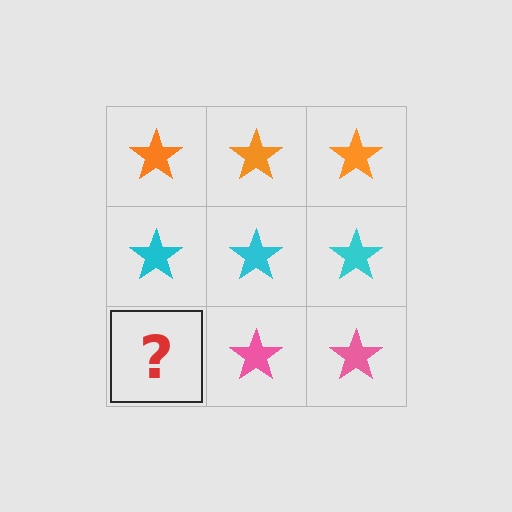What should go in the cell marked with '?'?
The missing cell should contain a pink star.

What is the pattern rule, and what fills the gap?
The rule is that each row has a consistent color. The gap should be filled with a pink star.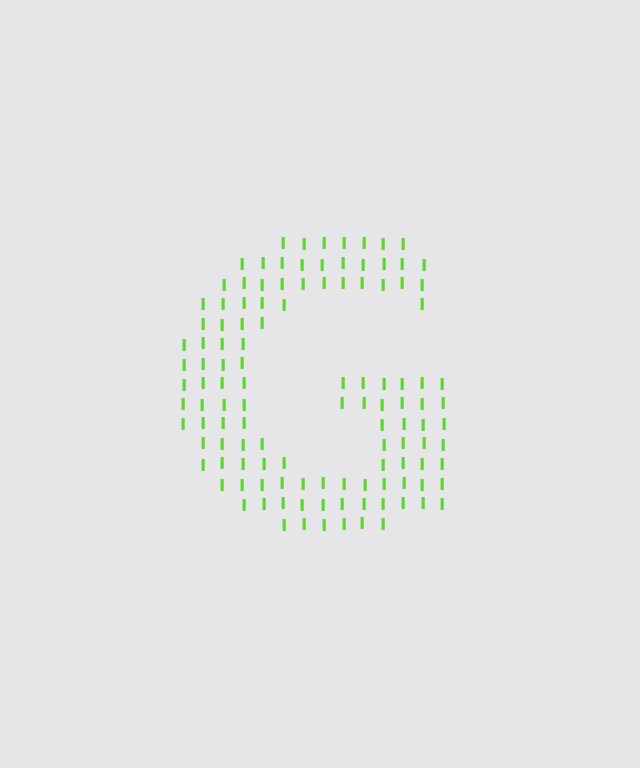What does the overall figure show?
The overall figure shows the letter G.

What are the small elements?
The small elements are letter I's.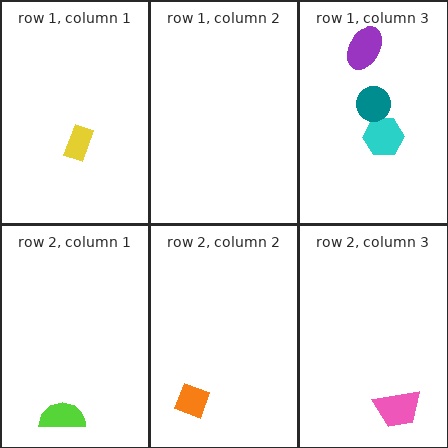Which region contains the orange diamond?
The row 2, column 2 region.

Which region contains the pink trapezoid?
The row 2, column 3 region.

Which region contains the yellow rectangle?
The row 1, column 1 region.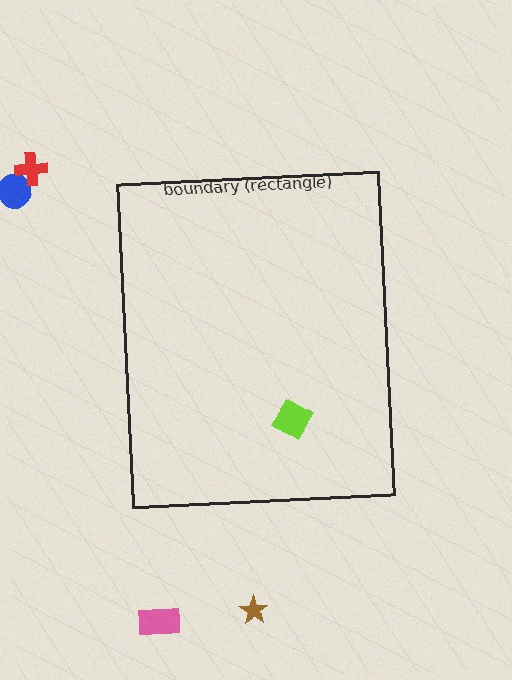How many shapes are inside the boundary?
1 inside, 4 outside.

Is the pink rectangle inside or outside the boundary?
Outside.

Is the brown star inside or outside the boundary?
Outside.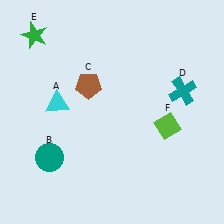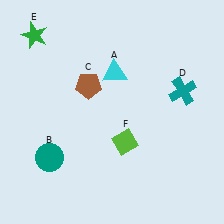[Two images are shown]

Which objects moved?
The objects that moved are: the cyan triangle (A), the lime diamond (F).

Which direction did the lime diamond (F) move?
The lime diamond (F) moved left.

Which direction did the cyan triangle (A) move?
The cyan triangle (A) moved right.